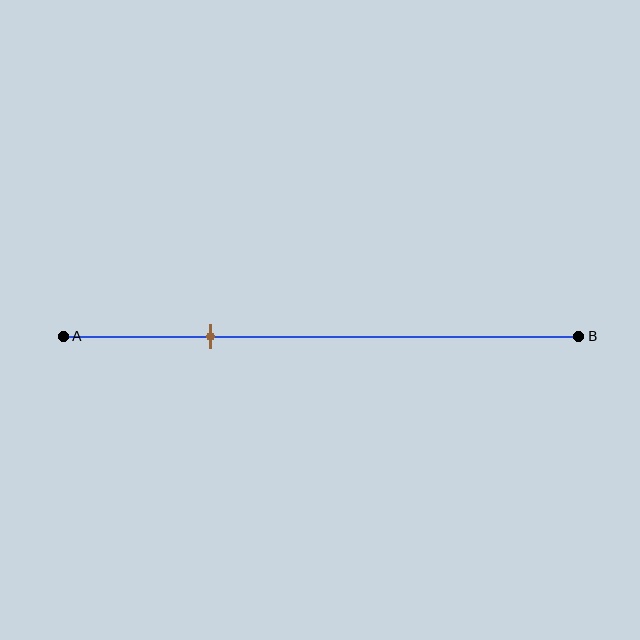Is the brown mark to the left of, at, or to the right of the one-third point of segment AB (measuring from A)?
The brown mark is to the left of the one-third point of segment AB.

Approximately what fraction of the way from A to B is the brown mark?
The brown mark is approximately 30% of the way from A to B.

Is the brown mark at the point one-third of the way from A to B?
No, the mark is at about 30% from A, not at the 33% one-third point.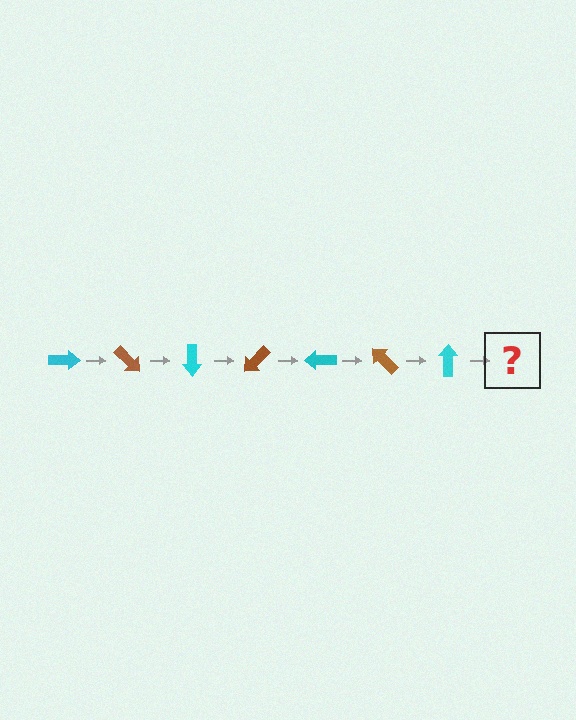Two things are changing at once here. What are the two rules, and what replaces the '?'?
The two rules are that it rotates 45 degrees each step and the color cycles through cyan and brown. The '?' should be a brown arrow, rotated 315 degrees from the start.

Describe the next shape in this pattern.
It should be a brown arrow, rotated 315 degrees from the start.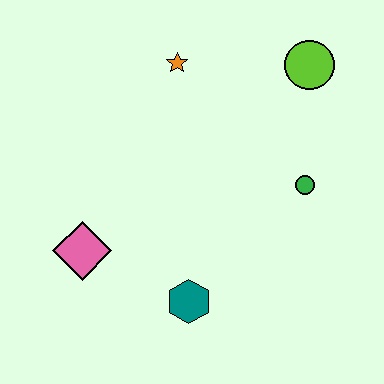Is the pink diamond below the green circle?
Yes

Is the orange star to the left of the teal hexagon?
Yes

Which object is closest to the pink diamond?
The teal hexagon is closest to the pink diamond.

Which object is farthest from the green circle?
The pink diamond is farthest from the green circle.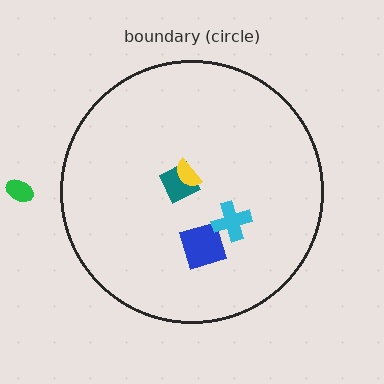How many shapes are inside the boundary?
4 inside, 1 outside.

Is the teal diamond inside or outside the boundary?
Inside.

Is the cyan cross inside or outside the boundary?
Inside.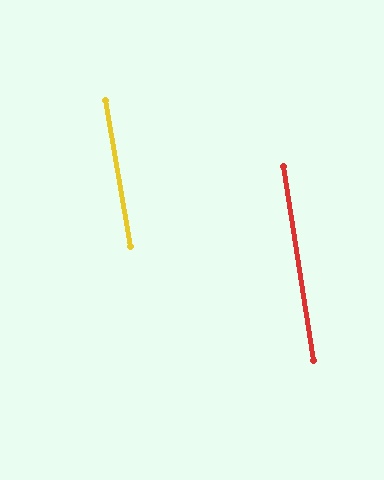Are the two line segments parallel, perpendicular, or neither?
Parallel — their directions differ by only 0.6°.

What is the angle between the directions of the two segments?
Approximately 1 degree.